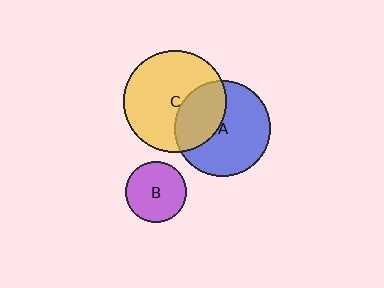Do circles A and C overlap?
Yes.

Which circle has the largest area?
Circle C (yellow).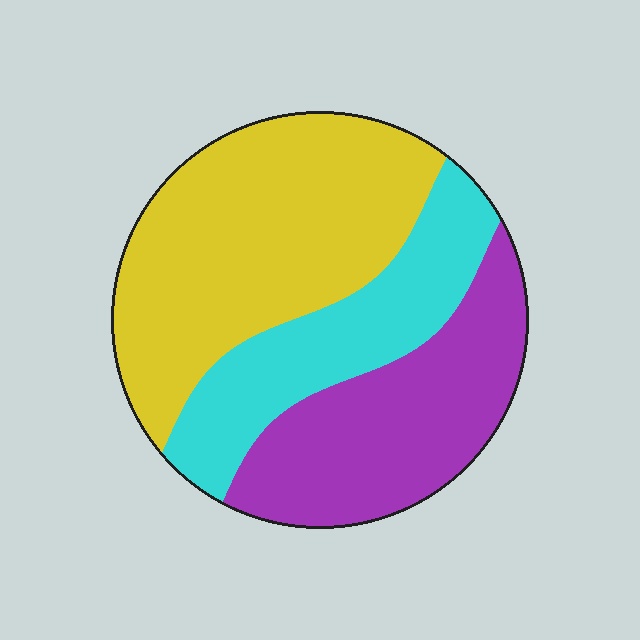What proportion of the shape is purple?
Purple takes up between a quarter and a half of the shape.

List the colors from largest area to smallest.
From largest to smallest: yellow, purple, cyan.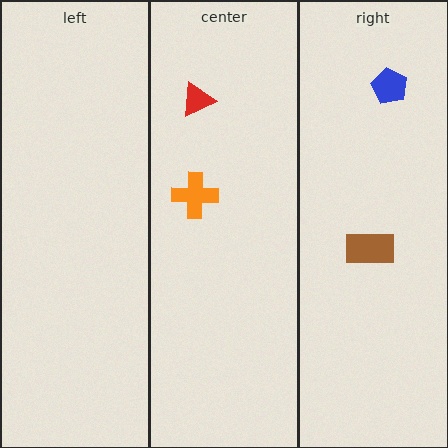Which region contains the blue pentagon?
The right region.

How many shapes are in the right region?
2.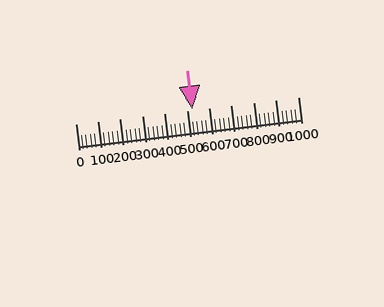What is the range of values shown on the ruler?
The ruler shows values from 0 to 1000.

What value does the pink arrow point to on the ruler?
The pink arrow points to approximately 523.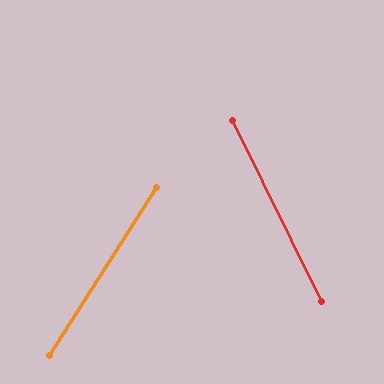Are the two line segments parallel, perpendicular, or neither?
Neither parallel nor perpendicular — they differ by about 59°.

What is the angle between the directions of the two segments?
Approximately 59 degrees.